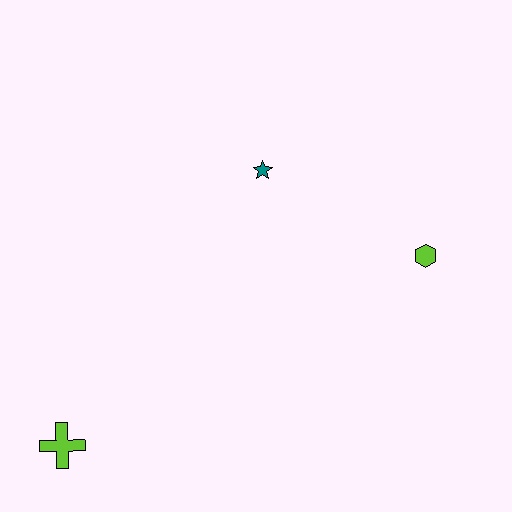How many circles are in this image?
There are no circles.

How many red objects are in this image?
There are no red objects.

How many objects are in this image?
There are 3 objects.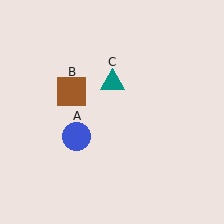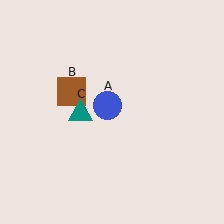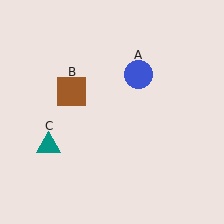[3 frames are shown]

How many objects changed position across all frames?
2 objects changed position: blue circle (object A), teal triangle (object C).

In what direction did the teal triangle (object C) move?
The teal triangle (object C) moved down and to the left.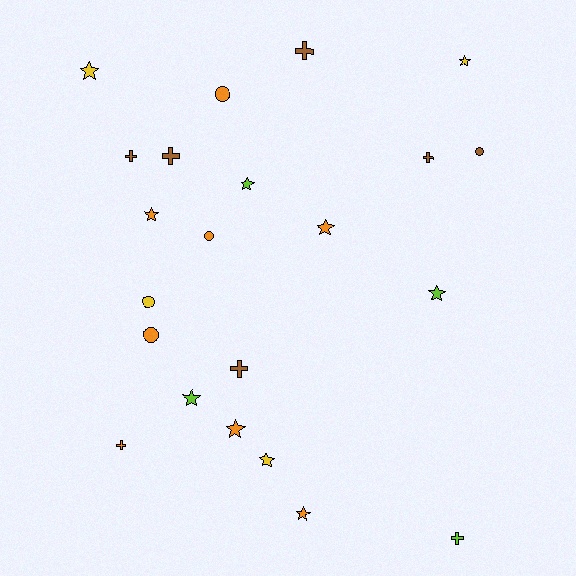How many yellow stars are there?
There are 3 yellow stars.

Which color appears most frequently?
Orange, with 8 objects.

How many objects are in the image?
There are 22 objects.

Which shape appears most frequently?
Star, with 10 objects.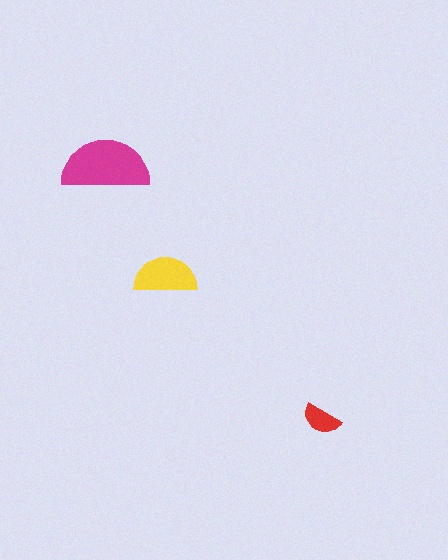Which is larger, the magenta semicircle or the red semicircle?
The magenta one.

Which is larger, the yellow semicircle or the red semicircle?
The yellow one.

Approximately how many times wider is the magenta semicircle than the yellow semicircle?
About 1.5 times wider.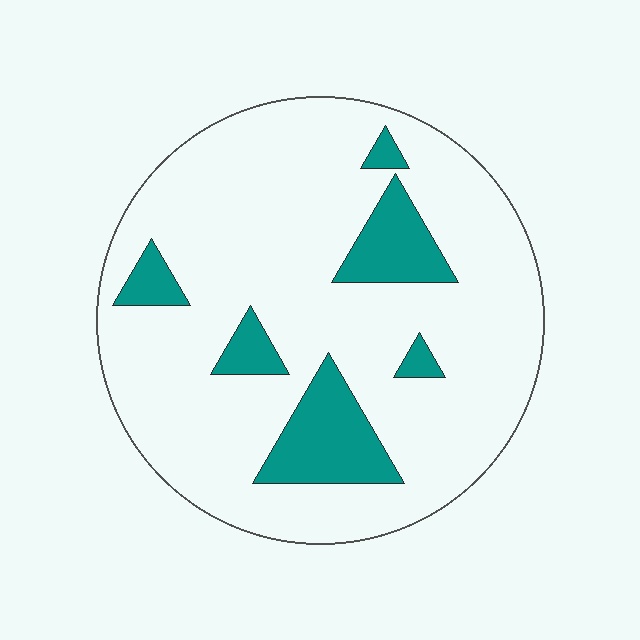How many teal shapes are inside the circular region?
6.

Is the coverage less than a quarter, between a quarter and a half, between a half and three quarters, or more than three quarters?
Less than a quarter.